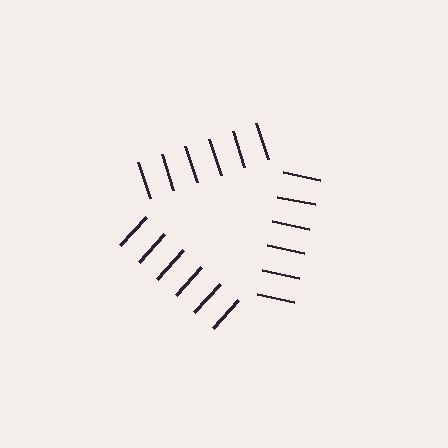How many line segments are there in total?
18 — 6 along each of the 3 edges.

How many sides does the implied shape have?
3 sides — the line-ends trace a triangle.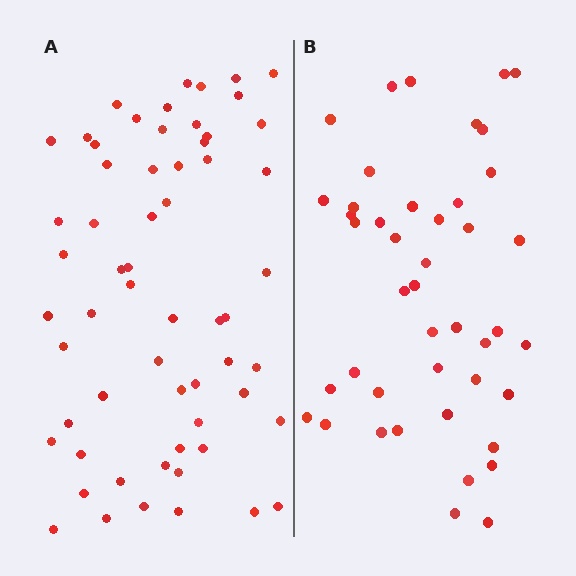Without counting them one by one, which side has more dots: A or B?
Region A (the left region) has more dots.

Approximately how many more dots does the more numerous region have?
Region A has approximately 15 more dots than region B.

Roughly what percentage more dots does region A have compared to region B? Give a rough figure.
About 35% more.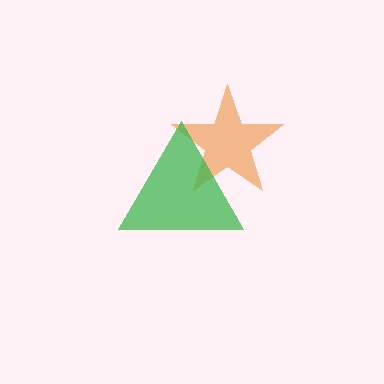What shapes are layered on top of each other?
The layered shapes are: an orange star, a green triangle.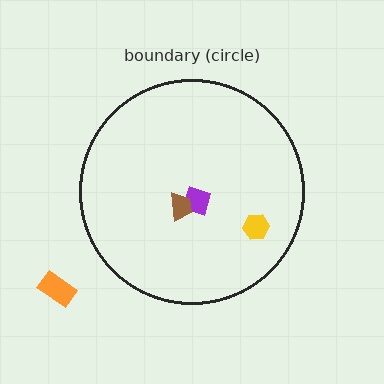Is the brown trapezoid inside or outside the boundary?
Inside.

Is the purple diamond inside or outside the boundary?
Inside.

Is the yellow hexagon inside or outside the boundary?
Inside.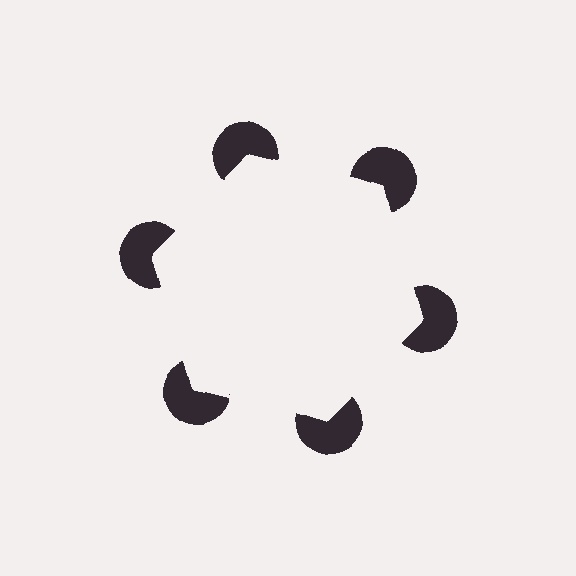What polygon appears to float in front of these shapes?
An illusory hexagon — its edges are inferred from the aligned wedge cuts in the pac-man discs, not physically drawn.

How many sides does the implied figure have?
6 sides.